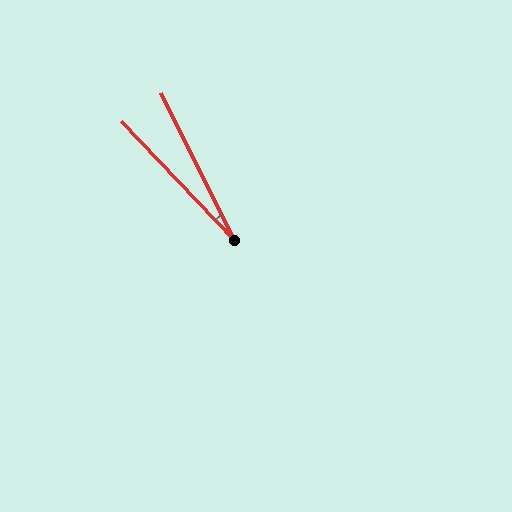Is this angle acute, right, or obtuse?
It is acute.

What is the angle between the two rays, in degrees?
Approximately 17 degrees.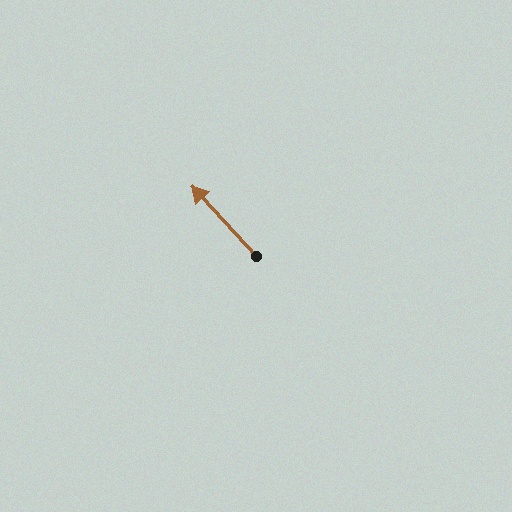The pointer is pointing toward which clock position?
Roughly 11 o'clock.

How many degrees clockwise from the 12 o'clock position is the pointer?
Approximately 317 degrees.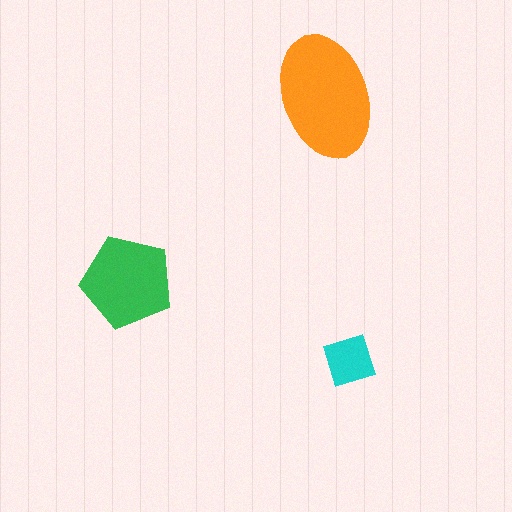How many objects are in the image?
There are 3 objects in the image.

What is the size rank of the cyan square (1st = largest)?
3rd.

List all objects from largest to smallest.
The orange ellipse, the green pentagon, the cyan square.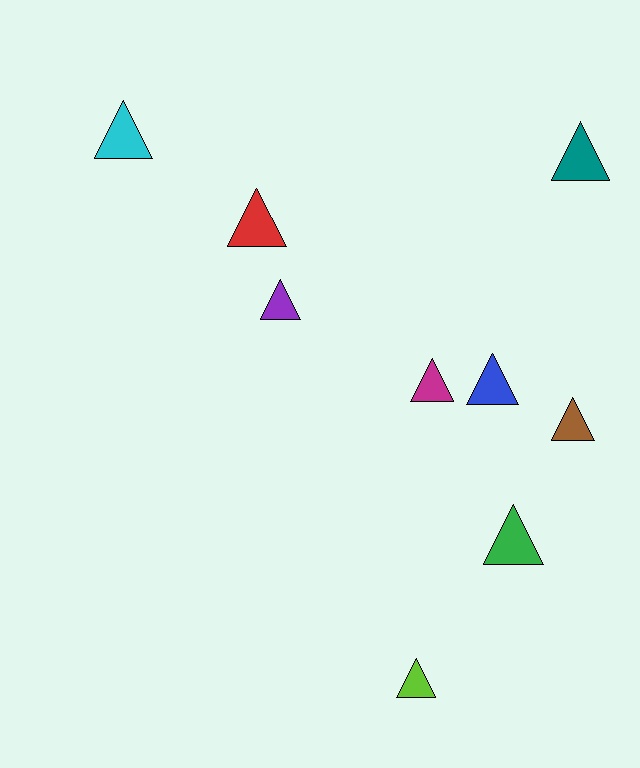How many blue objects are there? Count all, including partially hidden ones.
There is 1 blue object.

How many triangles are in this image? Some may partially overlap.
There are 9 triangles.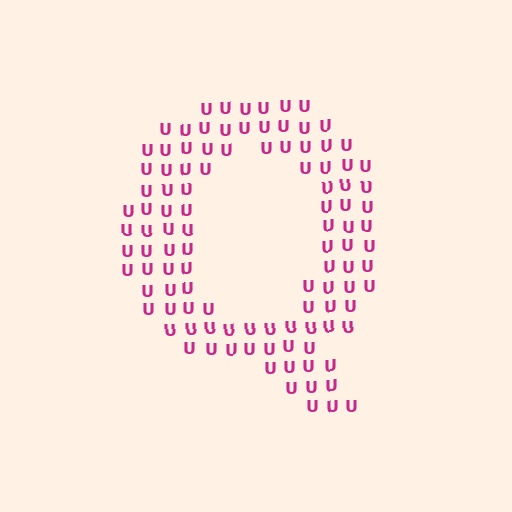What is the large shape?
The large shape is the letter Q.